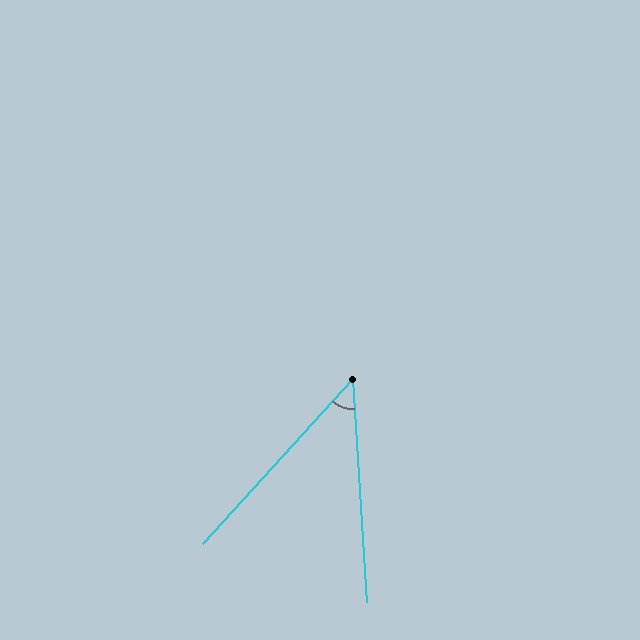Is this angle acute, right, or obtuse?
It is acute.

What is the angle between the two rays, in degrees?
Approximately 46 degrees.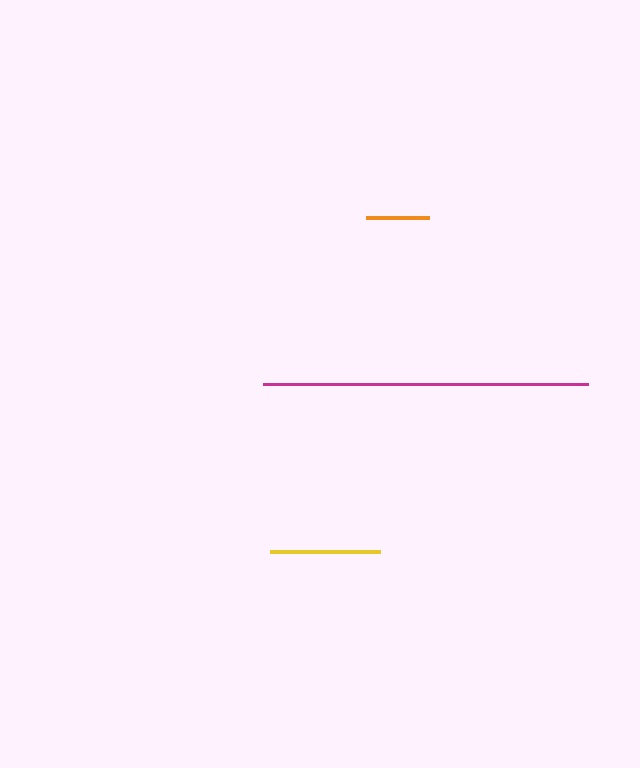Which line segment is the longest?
The magenta line is the longest at approximately 324 pixels.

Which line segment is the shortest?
The orange line is the shortest at approximately 63 pixels.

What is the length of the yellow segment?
The yellow segment is approximately 110 pixels long.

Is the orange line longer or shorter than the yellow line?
The yellow line is longer than the orange line.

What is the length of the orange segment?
The orange segment is approximately 63 pixels long.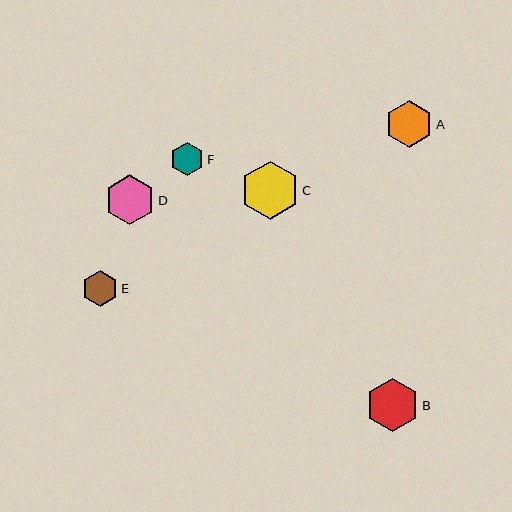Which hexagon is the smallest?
Hexagon F is the smallest with a size of approximately 33 pixels.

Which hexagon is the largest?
Hexagon C is the largest with a size of approximately 58 pixels.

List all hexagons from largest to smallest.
From largest to smallest: C, B, D, A, E, F.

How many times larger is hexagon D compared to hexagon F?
Hexagon D is approximately 1.5 times the size of hexagon F.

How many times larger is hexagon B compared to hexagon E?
Hexagon B is approximately 1.5 times the size of hexagon E.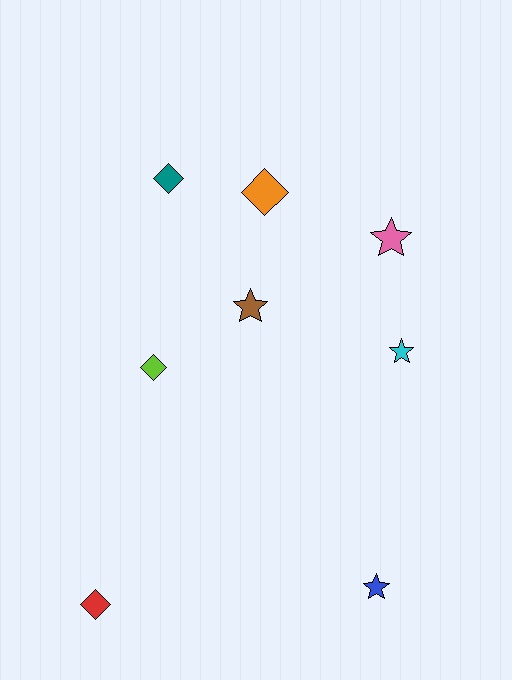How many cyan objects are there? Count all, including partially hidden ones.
There is 1 cyan object.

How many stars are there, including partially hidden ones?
There are 4 stars.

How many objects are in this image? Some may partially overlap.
There are 8 objects.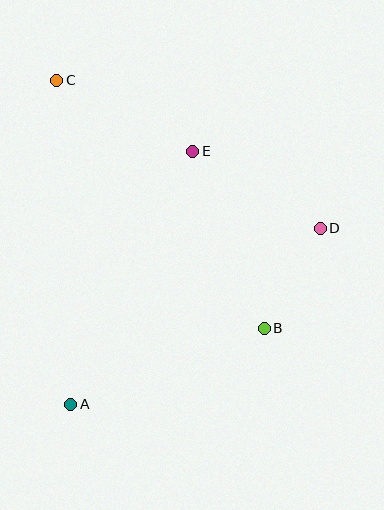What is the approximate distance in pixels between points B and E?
The distance between B and E is approximately 191 pixels.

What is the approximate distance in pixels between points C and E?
The distance between C and E is approximately 154 pixels.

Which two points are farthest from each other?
Points A and C are farthest from each other.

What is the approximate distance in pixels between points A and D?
The distance between A and D is approximately 306 pixels.